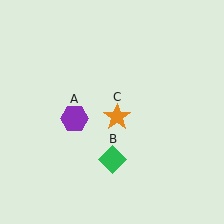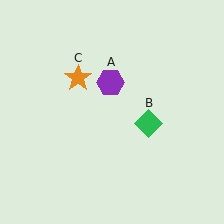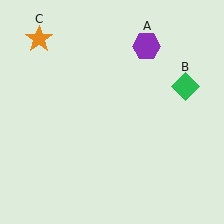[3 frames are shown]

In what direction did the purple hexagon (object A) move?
The purple hexagon (object A) moved up and to the right.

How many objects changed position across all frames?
3 objects changed position: purple hexagon (object A), green diamond (object B), orange star (object C).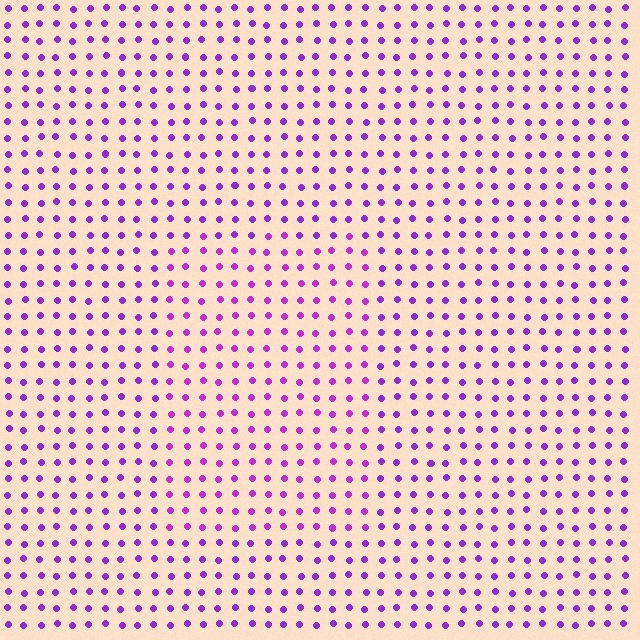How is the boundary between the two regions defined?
The boundary is defined purely by a slight shift in hue (about 19 degrees). Spacing, size, and orientation are identical on both sides.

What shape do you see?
I see a rectangle.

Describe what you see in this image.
The image is filled with small purple elements in a uniform arrangement. A rectangle-shaped region is visible where the elements are tinted to a slightly different hue, forming a subtle color boundary.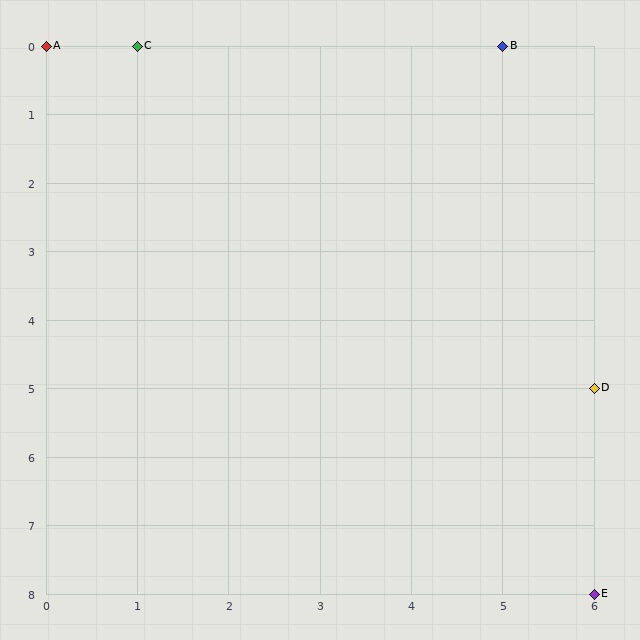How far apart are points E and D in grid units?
Points E and D are 3 rows apart.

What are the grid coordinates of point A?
Point A is at grid coordinates (0, 0).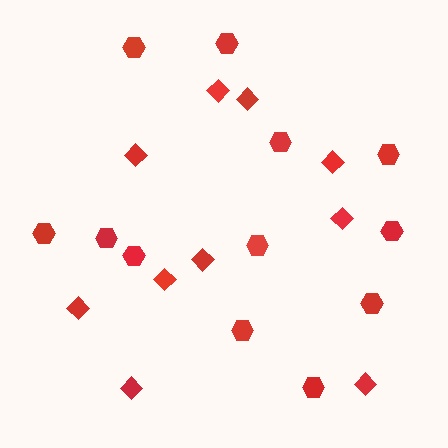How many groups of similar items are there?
There are 2 groups: one group of diamonds (10) and one group of hexagons (12).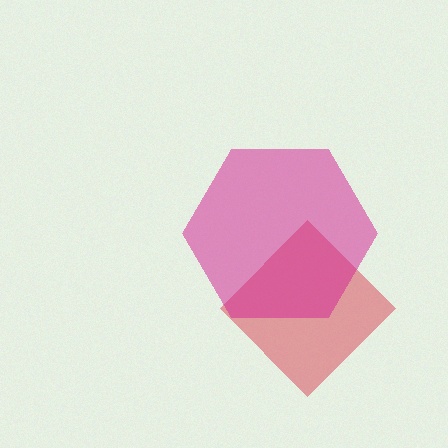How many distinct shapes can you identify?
There are 2 distinct shapes: a red diamond, a magenta hexagon.